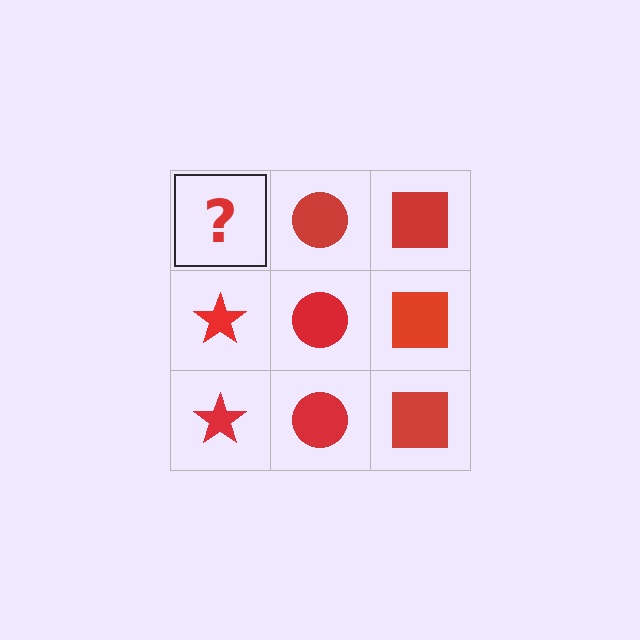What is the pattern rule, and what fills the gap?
The rule is that each column has a consistent shape. The gap should be filled with a red star.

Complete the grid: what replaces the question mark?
The question mark should be replaced with a red star.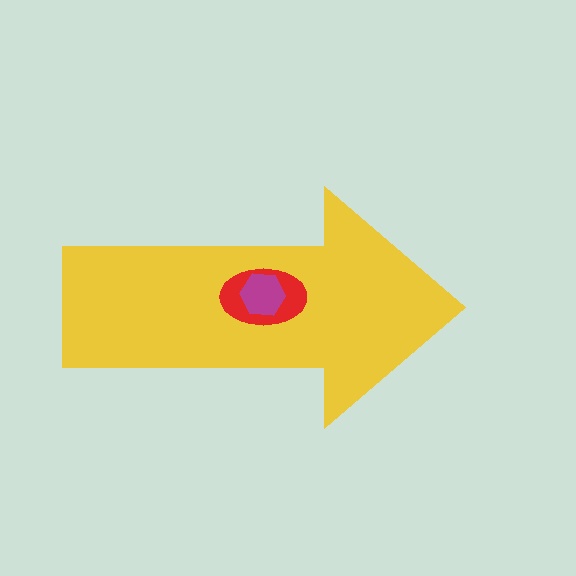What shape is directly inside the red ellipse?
The magenta hexagon.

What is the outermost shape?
The yellow arrow.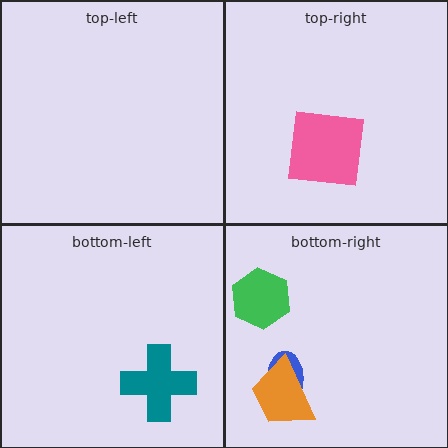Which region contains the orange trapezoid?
The bottom-right region.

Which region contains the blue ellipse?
The bottom-right region.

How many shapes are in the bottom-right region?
3.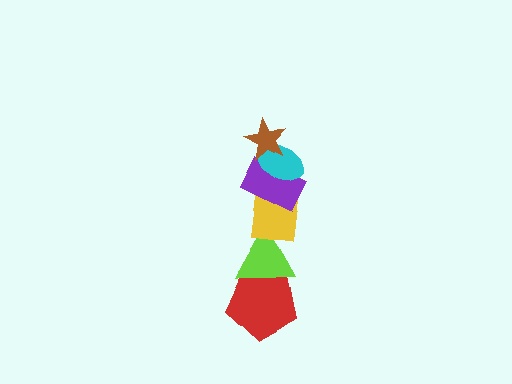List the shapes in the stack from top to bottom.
From top to bottom: the brown star, the cyan ellipse, the purple rectangle, the yellow square, the lime triangle, the red pentagon.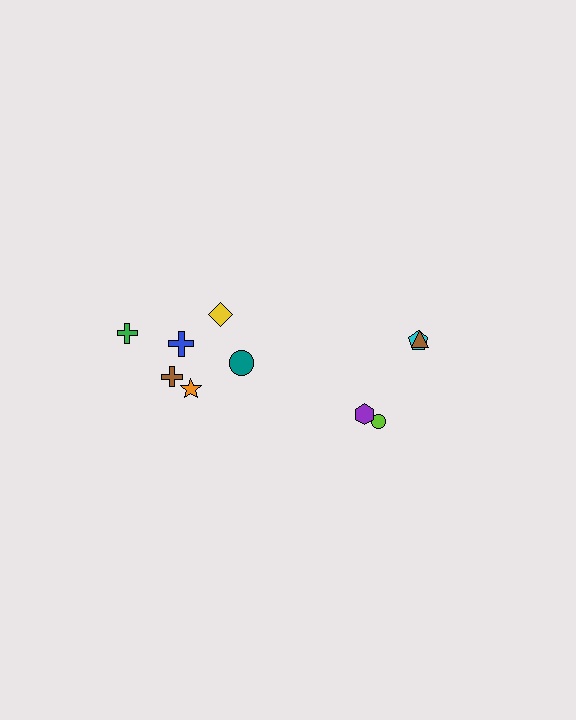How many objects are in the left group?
There are 6 objects.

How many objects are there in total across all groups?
There are 10 objects.